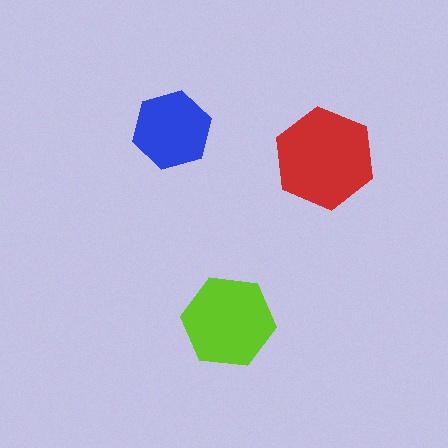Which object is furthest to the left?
The blue hexagon is leftmost.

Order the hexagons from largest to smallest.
the red one, the lime one, the blue one.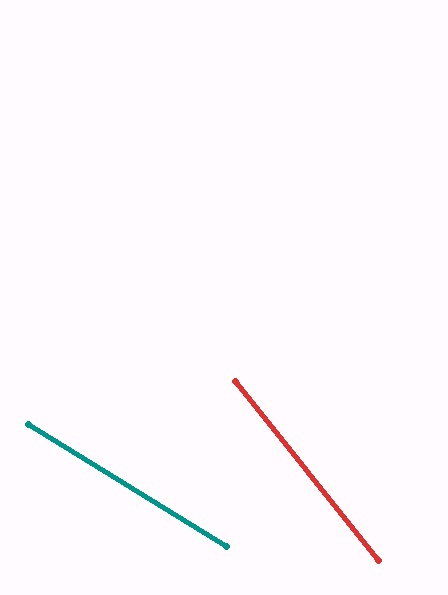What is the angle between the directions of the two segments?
Approximately 20 degrees.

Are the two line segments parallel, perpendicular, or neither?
Neither parallel nor perpendicular — they differ by about 20°.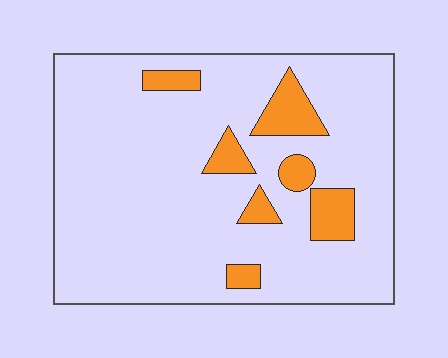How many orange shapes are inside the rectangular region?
7.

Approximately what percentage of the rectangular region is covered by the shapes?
Approximately 15%.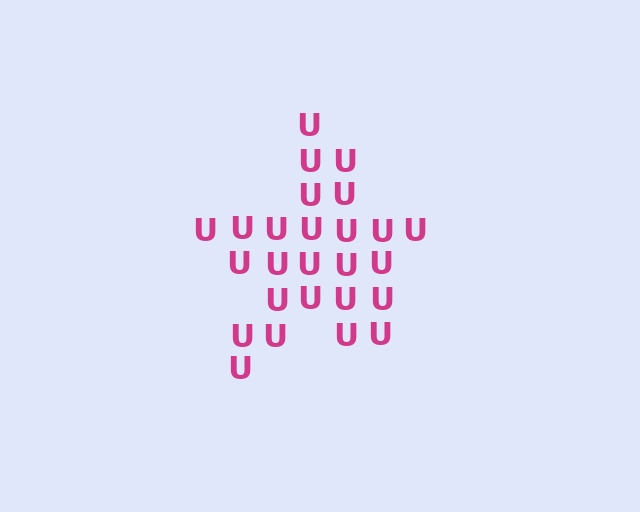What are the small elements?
The small elements are letter U's.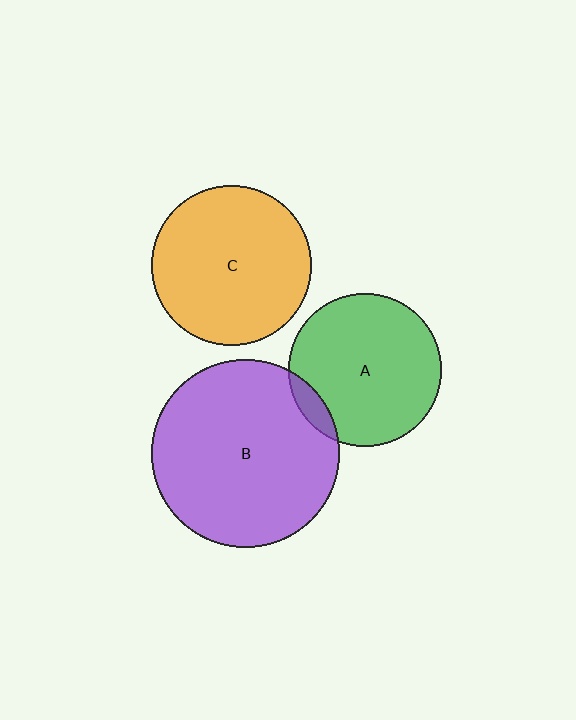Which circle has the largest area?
Circle B (purple).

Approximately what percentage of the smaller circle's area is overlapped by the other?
Approximately 10%.